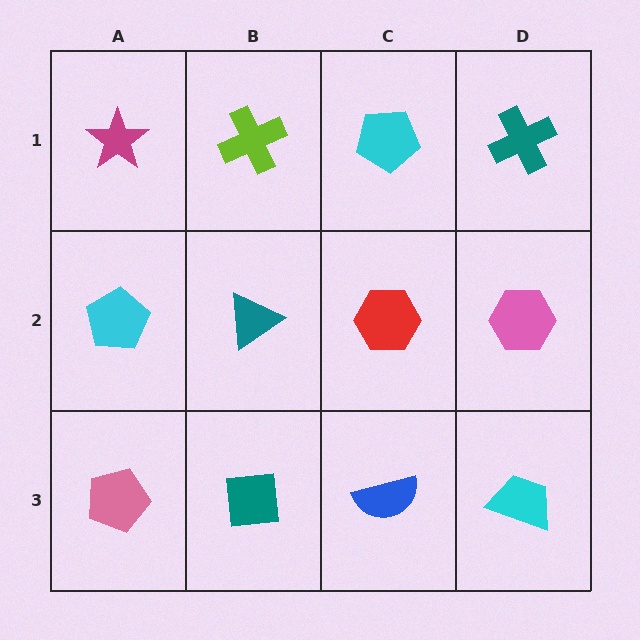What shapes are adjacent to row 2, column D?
A teal cross (row 1, column D), a cyan trapezoid (row 3, column D), a red hexagon (row 2, column C).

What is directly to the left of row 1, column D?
A cyan pentagon.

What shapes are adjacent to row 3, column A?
A cyan pentagon (row 2, column A), a teal square (row 3, column B).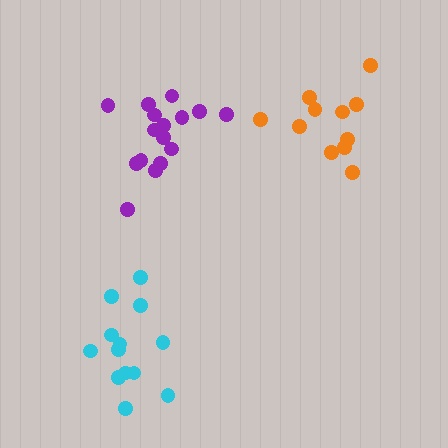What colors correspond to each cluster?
The clusters are colored: orange, cyan, purple.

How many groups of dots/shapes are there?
There are 3 groups.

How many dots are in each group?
Group 1: 11 dots, Group 2: 13 dots, Group 3: 16 dots (40 total).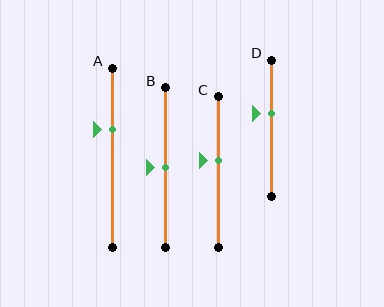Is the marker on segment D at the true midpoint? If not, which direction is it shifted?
No, the marker on segment D is shifted upward by about 11% of the segment length.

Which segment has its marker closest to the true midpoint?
Segment B has its marker closest to the true midpoint.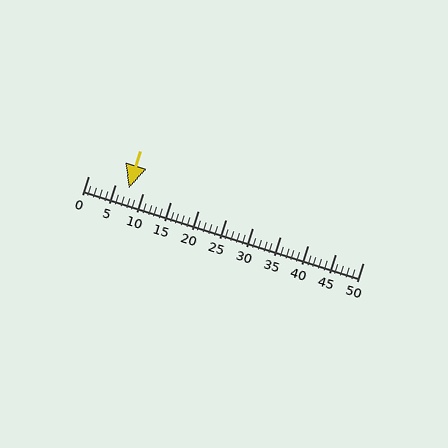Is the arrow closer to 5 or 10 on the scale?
The arrow is closer to 5.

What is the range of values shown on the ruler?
The ruler shows values from 0 to 50.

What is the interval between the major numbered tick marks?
The major tick marks are spaced 5 units apart.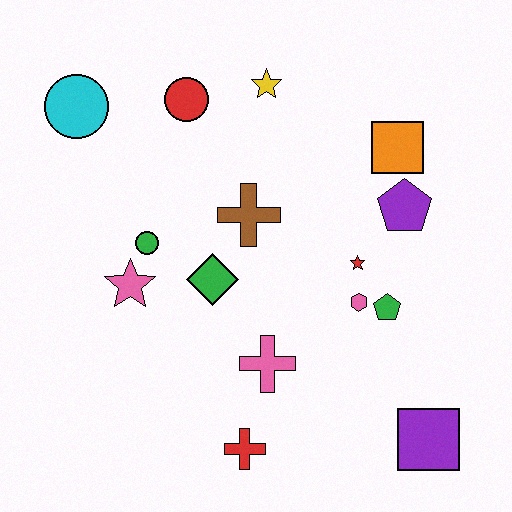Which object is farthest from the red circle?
The purple square is farthest from the red circle.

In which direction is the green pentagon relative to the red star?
The green pentagon is below the red star.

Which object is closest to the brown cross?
The green diamond is closest to the brown cross.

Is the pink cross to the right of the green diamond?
Yes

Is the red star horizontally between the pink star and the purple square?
Yes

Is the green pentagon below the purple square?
No